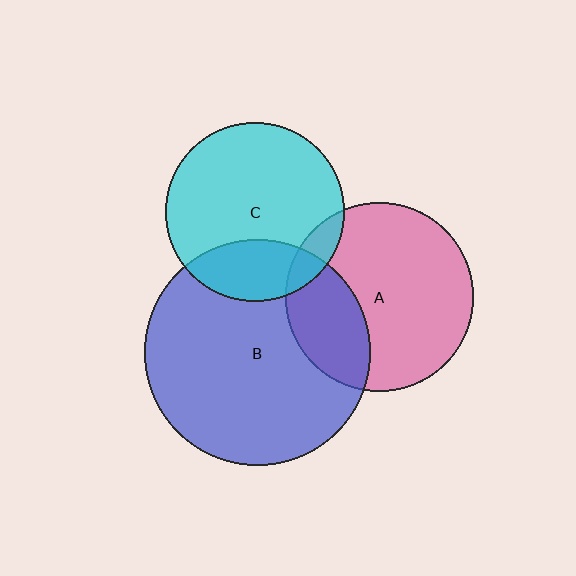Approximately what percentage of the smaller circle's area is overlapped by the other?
Approximately 30%.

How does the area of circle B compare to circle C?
Approximately 1.6 times.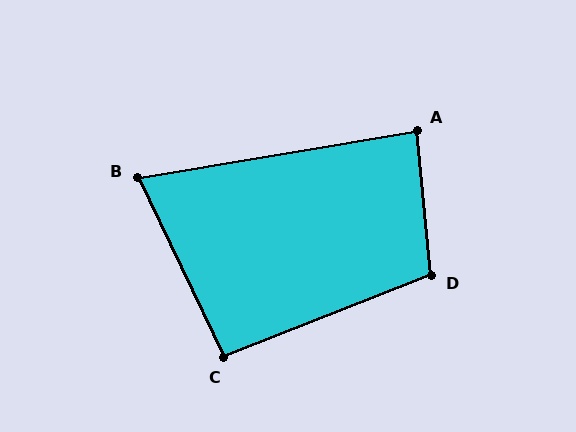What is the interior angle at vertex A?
Approximately 86 degrees (approximately right).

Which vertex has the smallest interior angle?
B, at approximately 74 degrees.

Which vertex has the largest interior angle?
D, at approximately 106 degrees.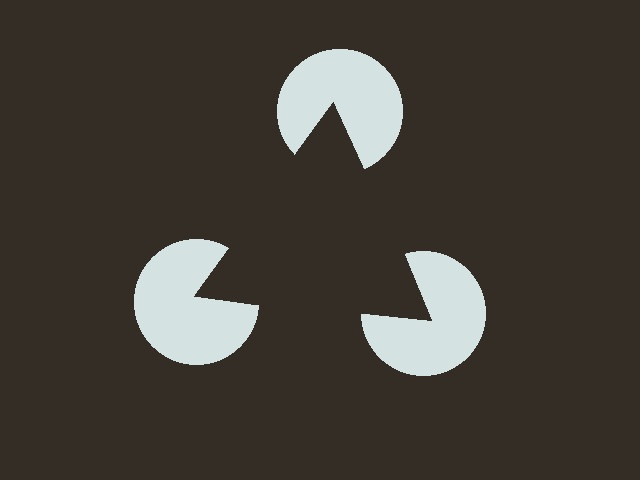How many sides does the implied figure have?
3 sides.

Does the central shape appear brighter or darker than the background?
It typically appears slightly darker than the background, even though no actual brightness change is drawn.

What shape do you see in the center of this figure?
An illusory triangle — its edges are inferred from the aligned wedge cuts in the pac-man discs, not physically drawn.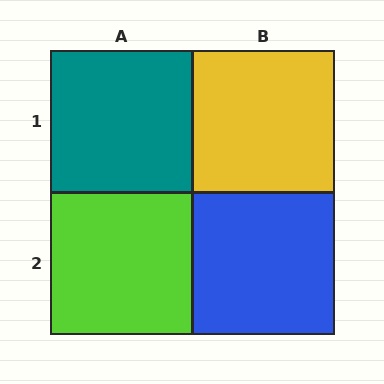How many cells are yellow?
1 cell is yellow.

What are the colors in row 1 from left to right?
Teal, yellow.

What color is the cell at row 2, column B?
Blue.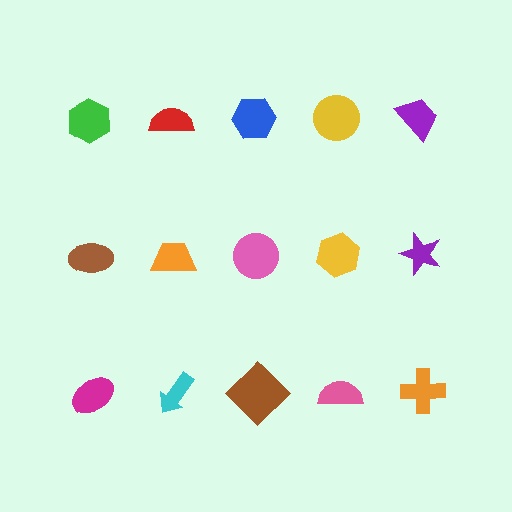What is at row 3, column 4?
A pink semicircle.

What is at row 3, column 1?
A magenta ellipse.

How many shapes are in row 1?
5 shapes.